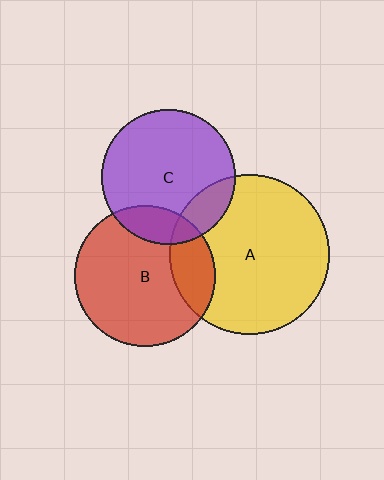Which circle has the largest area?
Circle A (yellow).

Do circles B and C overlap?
Yes.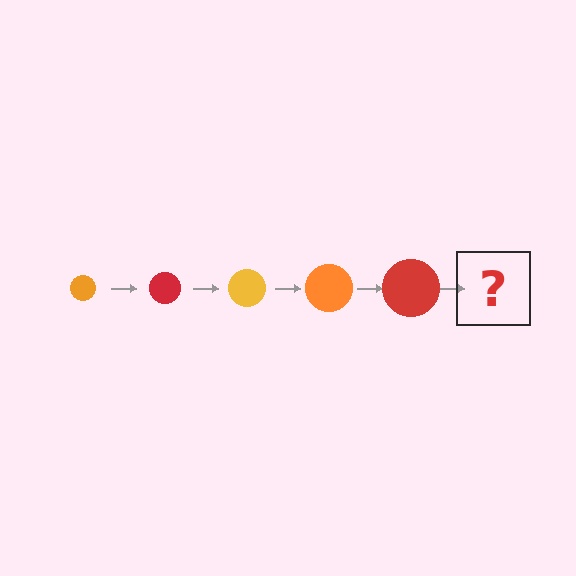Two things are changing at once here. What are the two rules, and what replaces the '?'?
The two rules are that the circle grows larger each step and the color cycles through orange, red, and yellow. The '?' should be a yellow circle, larger than the previous one.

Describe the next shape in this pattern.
It should be a yellow circle, larger than the previous one.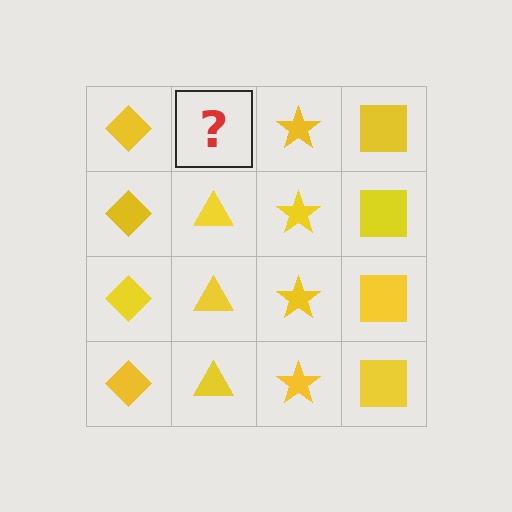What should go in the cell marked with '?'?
The missing cell should contain a yellow triangle.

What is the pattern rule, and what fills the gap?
The rule is that each column has a consistent shape. The gap should be filled with a yellow triangle.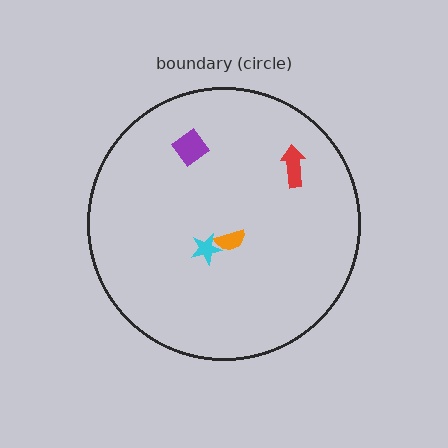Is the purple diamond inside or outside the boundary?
Inside.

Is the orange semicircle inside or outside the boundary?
Inside.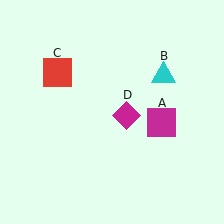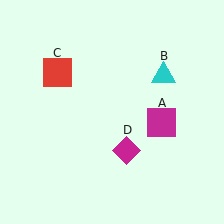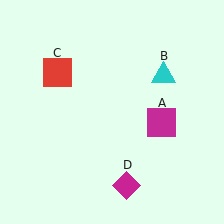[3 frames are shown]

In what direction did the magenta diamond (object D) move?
The magenta diamond (object D) moved down.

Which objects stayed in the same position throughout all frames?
Magenta square (object A) and cyan triangle (object B) and red square (object C) remained stationary.